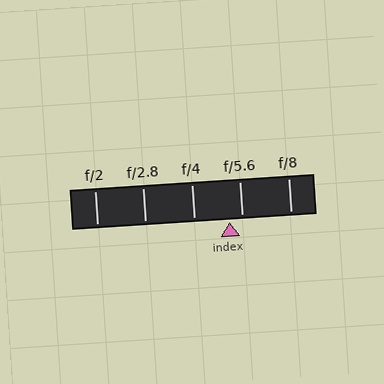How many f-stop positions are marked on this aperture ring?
There are 5 f-stop positions marked.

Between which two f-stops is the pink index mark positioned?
The index mark is between f/4 and f/5.6.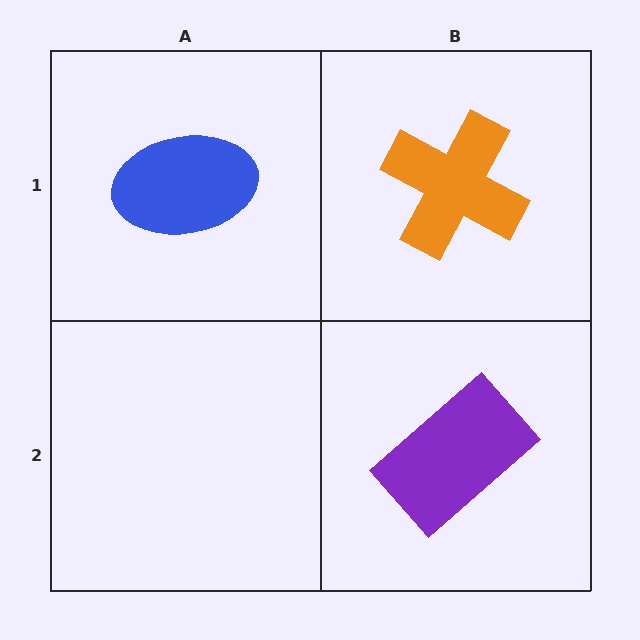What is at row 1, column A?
A blue ellipse.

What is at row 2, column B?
A purple rectangle.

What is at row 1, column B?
An orange cross.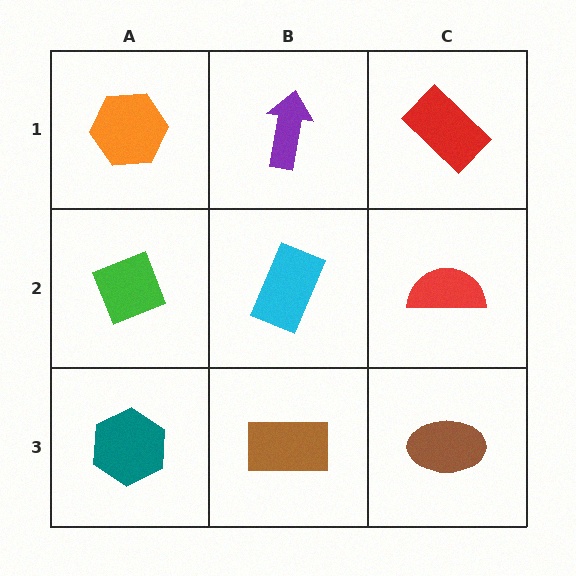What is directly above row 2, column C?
A red rectangle.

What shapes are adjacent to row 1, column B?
A cyan rectangle (row 2, column B), an orange hexagon (row 1, column A), a red rectangle (row 1, column C).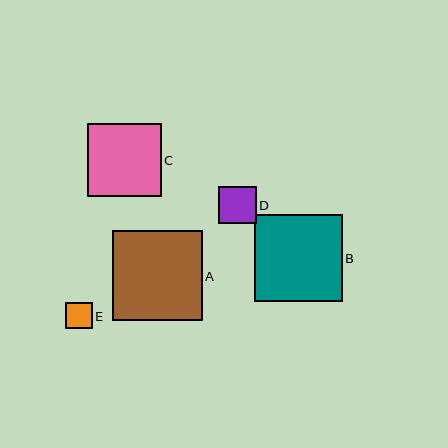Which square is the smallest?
Square E is the smallest with a size of approximately 26 pixels.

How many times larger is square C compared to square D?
Square C is approximately 2.0 times the size of square D.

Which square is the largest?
Square A is the largest with a size of approximately 90 pixels.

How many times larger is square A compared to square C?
Square A is approximately 1.2 times the size of square C.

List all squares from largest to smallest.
From largest to smallest: A, B, C, D, E.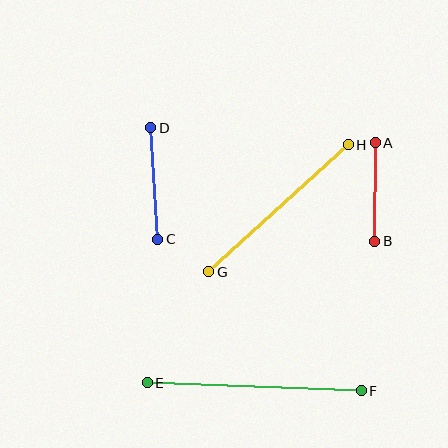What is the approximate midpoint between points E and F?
The midpoint is at approximately (254, 387) pixels.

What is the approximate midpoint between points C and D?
The midpoint is at approximately (154, 183) pixels.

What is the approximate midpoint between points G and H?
The midpoint is at approximately (278, 208) pixels.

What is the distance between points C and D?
The distance is approximately 112 pixels.